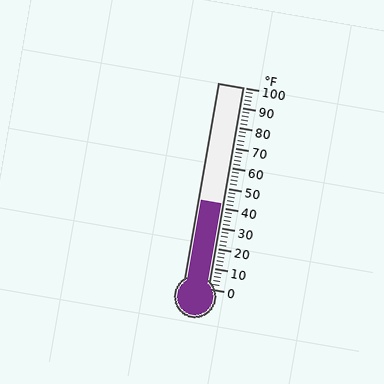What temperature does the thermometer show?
The thermometer shows approximately 42°F.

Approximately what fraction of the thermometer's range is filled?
The thermometer is filled to approximately 40% of its range.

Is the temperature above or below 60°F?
The temperature is below 60°F.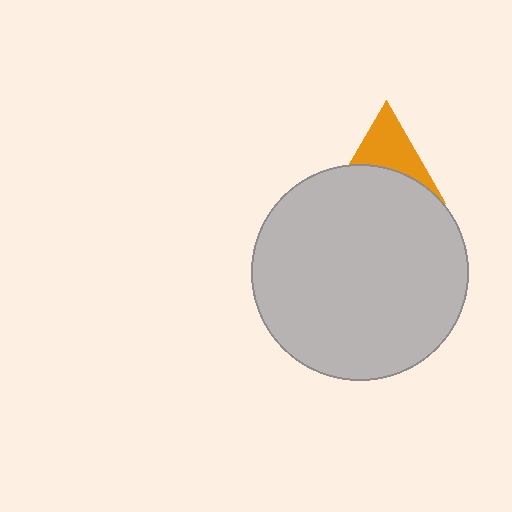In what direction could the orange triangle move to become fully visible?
The orange triangle could move up. That would shift it out from behind the light gray circle entirely.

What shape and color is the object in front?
The object in front is a light gray circle.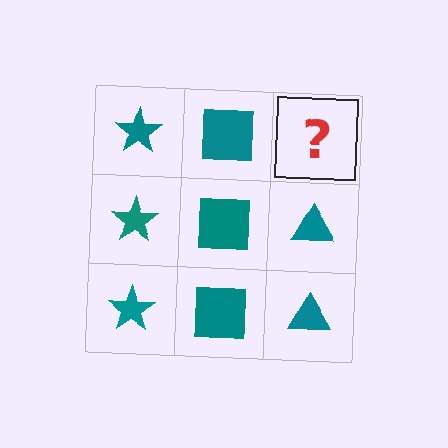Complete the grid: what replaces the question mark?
The question mark should be replaced with a teal triangle.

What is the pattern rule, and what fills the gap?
The rule is that each column has a consistent shape. The gap should be filled with a teal triangle.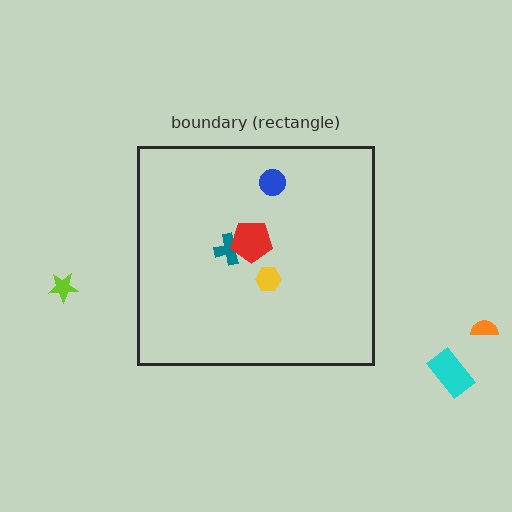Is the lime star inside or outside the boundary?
Outside.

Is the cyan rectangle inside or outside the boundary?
Outside.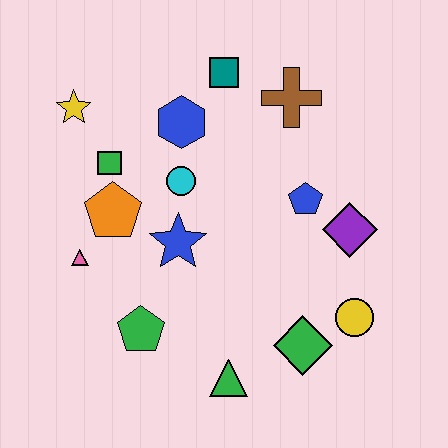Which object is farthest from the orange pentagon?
The yellow circle is farthest from the orange pentagon.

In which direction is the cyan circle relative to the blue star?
The cyan circle is above the blue star.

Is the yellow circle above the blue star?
No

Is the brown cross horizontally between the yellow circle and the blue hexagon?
Yes